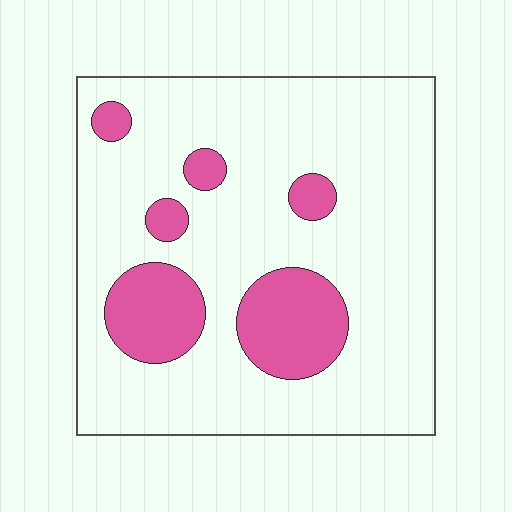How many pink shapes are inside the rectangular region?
6.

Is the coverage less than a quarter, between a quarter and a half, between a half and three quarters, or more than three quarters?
Less than a quarter.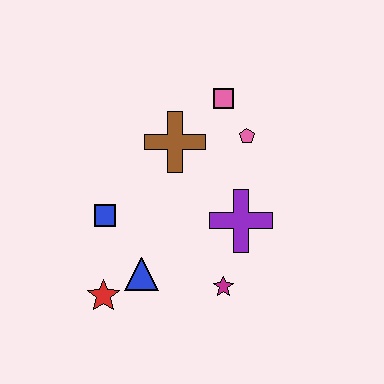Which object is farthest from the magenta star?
The pink square is farthest from the magenta star.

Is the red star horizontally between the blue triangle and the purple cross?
No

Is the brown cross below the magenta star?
No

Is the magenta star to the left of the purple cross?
Yes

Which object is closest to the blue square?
The blue triangle is closest to the blue square.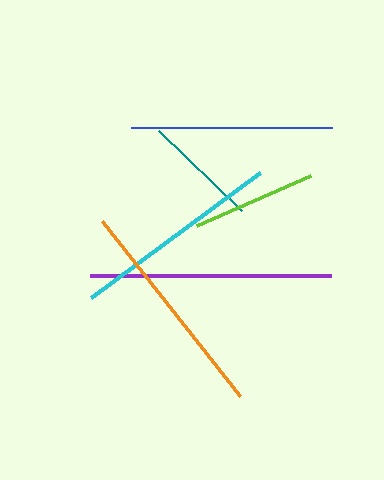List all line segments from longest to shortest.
From longest to shortest: purple, orange, cyan, blue, lime, teal.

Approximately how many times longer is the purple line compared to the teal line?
The purple line is approximately 2.1 times the length of the teal line.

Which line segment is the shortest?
The teal line is the shortest at approximately 115 pixels.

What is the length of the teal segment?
The teal segment is approximately 115 pixels long.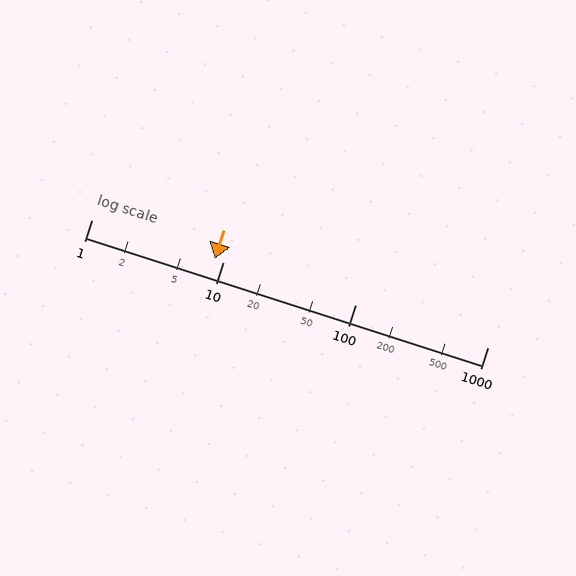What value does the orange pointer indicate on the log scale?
The pointer indicates approximately 8.6.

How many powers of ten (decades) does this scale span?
The scale spans 3 decades, from 1 to 1000.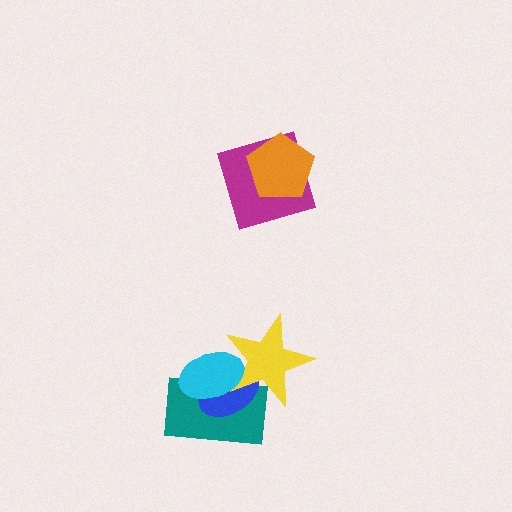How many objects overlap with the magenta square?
1 object overlaps with the magenta square.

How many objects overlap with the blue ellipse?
3 objects overlap with the blue ellipse.